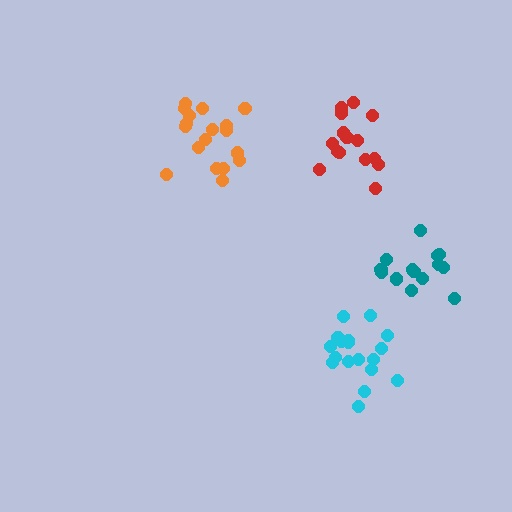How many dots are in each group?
Group 1: 14 dots, Group 2: 18 dots, Group 3: 18 dots, Group 4: 15 dots (65 total).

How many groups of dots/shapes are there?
There are 4 groups.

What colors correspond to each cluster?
The clusters are colored: teal, orange, cyan, red.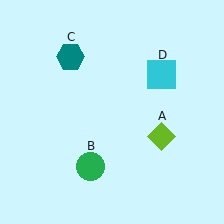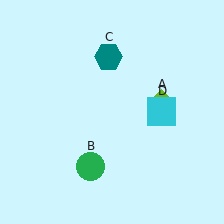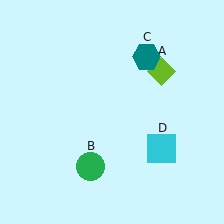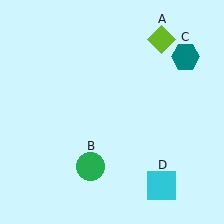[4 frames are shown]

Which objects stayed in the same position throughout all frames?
Green circle (object B) remained stationary.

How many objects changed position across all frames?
3 objects changed position: lime diamond (object A), teal hexagon (object C), cyan square (object D).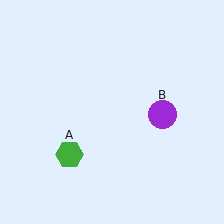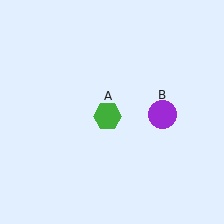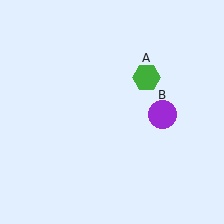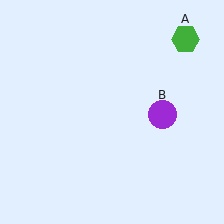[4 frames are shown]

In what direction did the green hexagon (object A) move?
The green hexagon (object A) moved up and to the right.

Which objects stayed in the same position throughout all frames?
Purple circle (object B) remained stationary.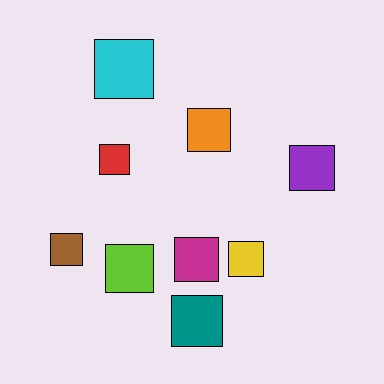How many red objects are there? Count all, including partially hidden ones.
There is 1 red object.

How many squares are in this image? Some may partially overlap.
There are 9 squares.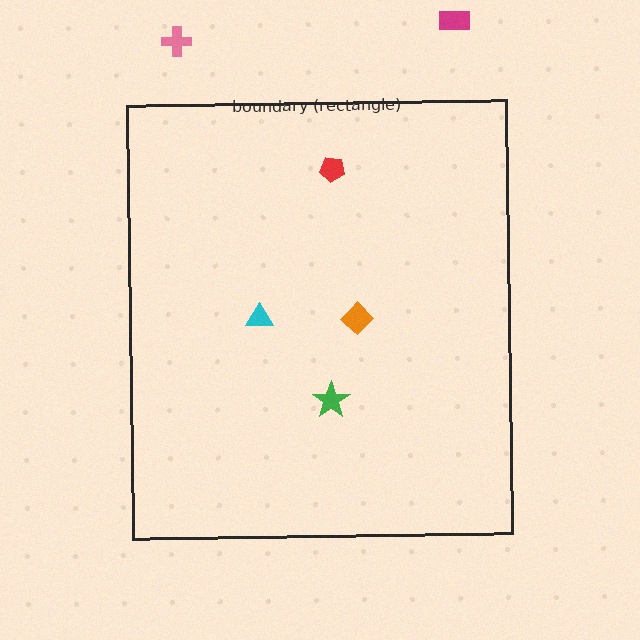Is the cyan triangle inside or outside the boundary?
Inside.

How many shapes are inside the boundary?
4 inside, 2 outside.